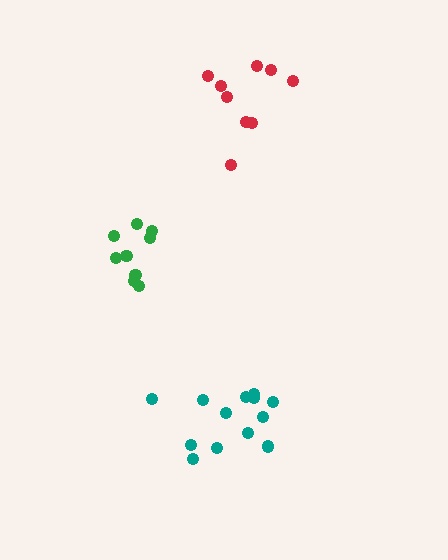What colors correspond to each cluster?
The clusters are colored: teal, green, red.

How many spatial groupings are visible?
There are 3 spatial groupings.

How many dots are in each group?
Group 1: 13 dots, Group 2: 9 dots, Group 3: 9 dots (31 total).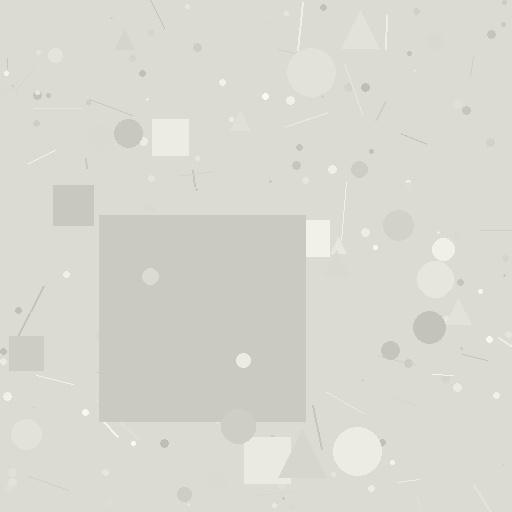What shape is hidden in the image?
A square is hidden in the image.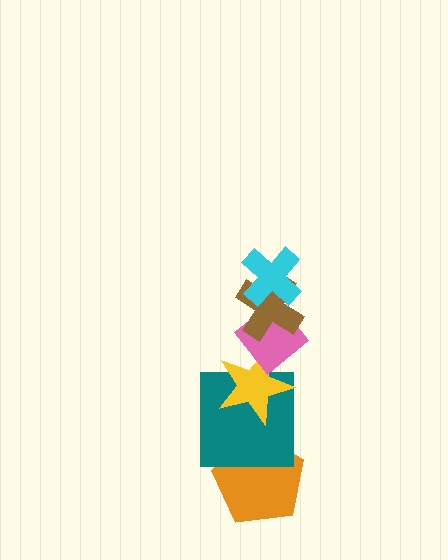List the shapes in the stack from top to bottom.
From top to bottom: the cyan cross, the brown cross, the pink diamond, the yellow star, the teal square, the orange pentagon.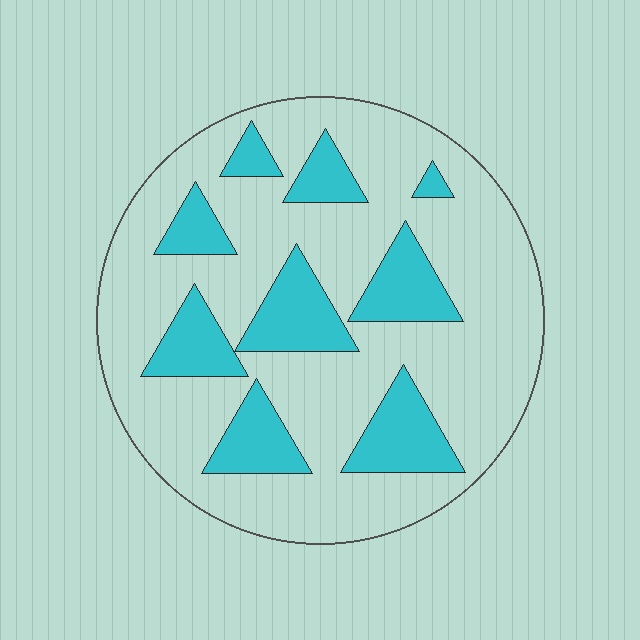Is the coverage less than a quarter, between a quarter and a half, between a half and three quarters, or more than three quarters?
Between a quarter and a half.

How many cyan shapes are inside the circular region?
9.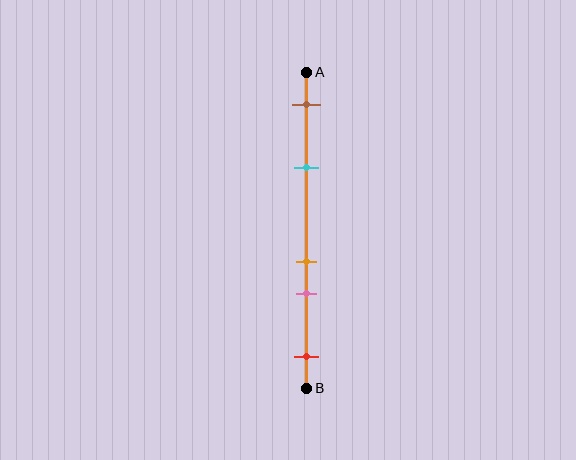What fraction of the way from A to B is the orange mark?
The orange mark is approximately 60% (0.6) of the way from A to B.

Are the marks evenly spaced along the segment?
No, the marks are not evenly spaced.